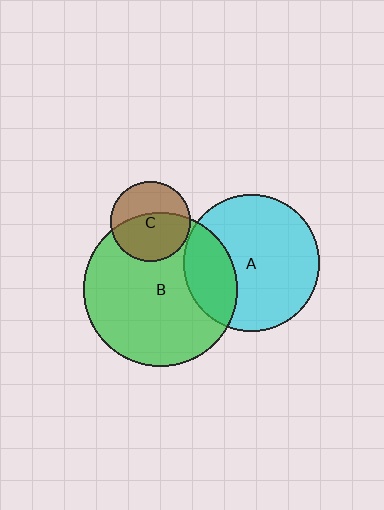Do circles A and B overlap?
Yes.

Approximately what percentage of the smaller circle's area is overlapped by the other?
Approximately 25%.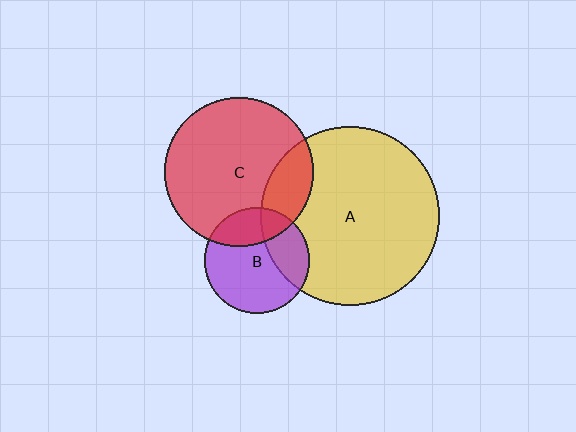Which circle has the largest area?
Circle A (yellow).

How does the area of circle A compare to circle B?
Approximately 2.8 times.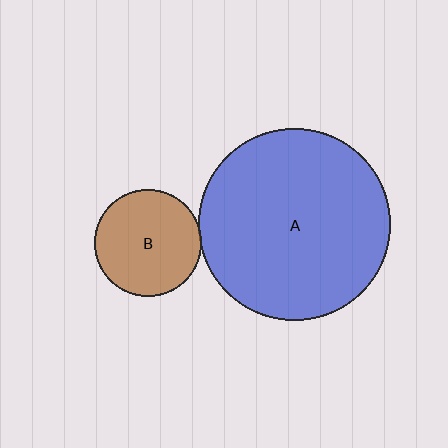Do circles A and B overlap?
Yes.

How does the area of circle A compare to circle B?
Approximately 3.2 times.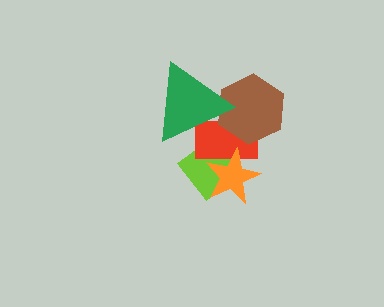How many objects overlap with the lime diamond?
3 objects overlap with the lime diamond.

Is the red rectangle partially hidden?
Yes, it is partially covered by another shape.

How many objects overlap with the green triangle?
3 objects overlap with the green triangle.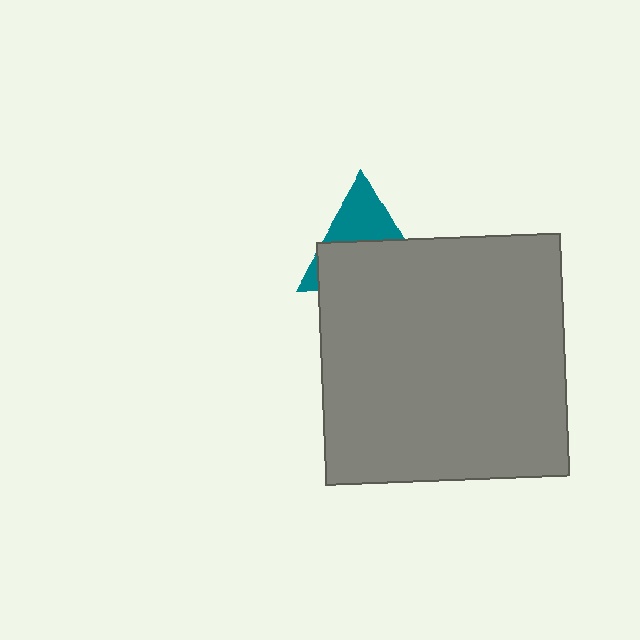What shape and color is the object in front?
The object in front is a gray square.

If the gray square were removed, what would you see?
You would see the complete teal triangle.